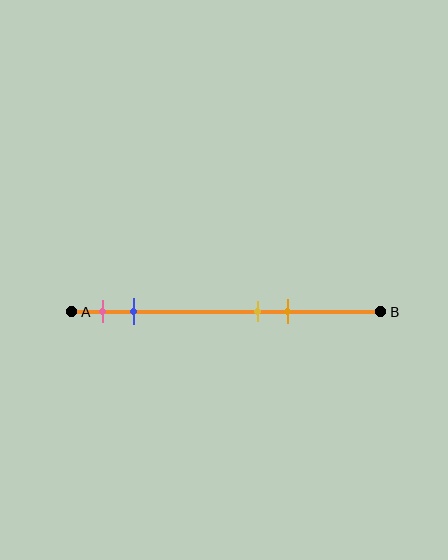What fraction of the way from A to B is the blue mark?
The blue mark is approximately 20% (0.2) of the way from A to B.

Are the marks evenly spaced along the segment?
No, the marks are not evenly spaced.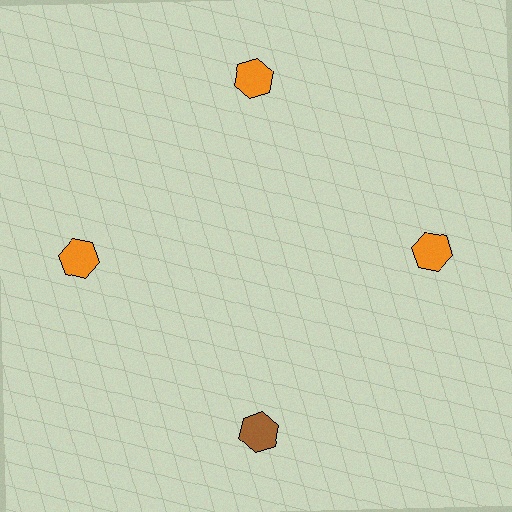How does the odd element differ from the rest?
It has a different color: brown instead of orange.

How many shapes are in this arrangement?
There are 4 shapes arranged in a ring pattern.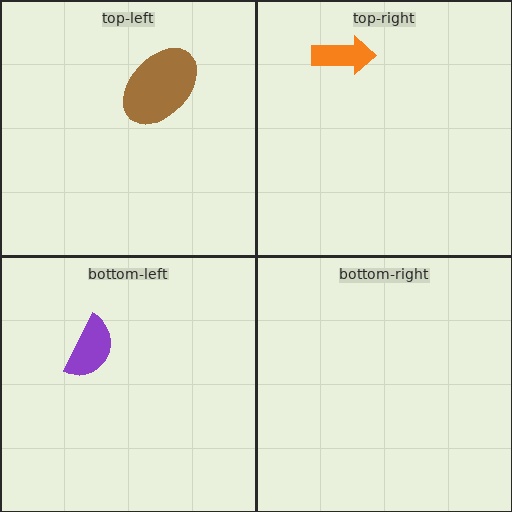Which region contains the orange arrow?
The top-right region.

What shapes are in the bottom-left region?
The purple semicircle.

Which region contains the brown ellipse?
The top-left region.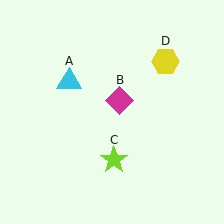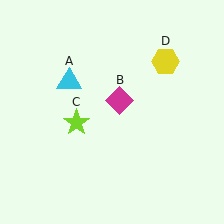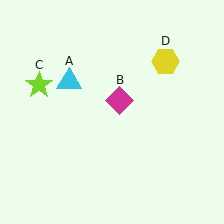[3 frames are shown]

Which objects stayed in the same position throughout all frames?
Cyan triangle (object A) and magenta diamond (object B) and yellow hexagon (object D) remained stationary.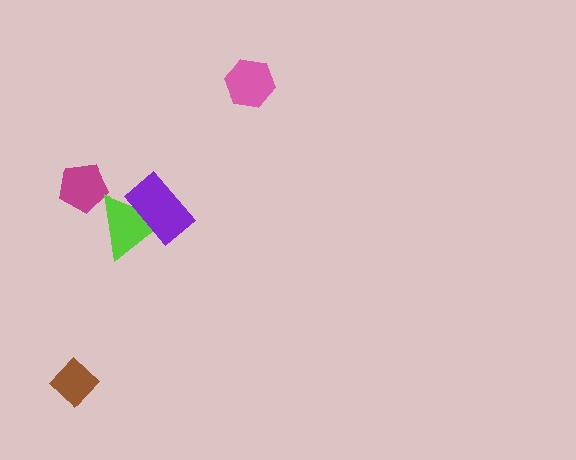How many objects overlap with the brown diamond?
0 objects overlap with the brown diamond.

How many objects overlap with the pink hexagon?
0 objects overlap with the pink hexagon.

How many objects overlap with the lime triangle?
1 object overlaps with the lime triangle.